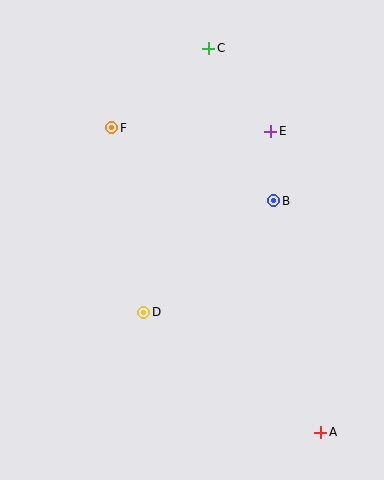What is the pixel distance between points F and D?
The distance between F and D is 188 pixels.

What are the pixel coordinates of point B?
Point B is at (274, 201).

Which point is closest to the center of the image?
Point D at (144, 312) is closest to the center.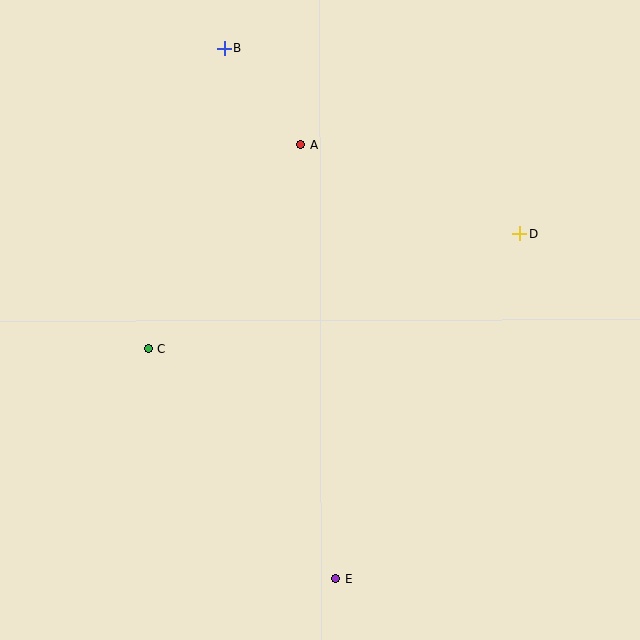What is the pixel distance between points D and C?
The distance between D and C is 389 pixels.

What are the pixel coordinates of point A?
Point A is at (300, 145).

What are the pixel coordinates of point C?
Point C is at (148, 349).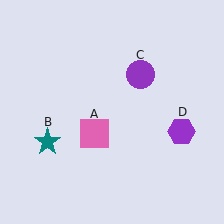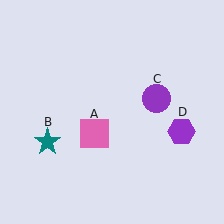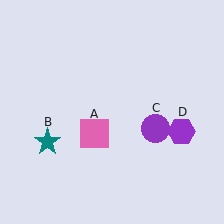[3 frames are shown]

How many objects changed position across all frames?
1 object changed position: purple circle (object C).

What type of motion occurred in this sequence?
The purple circle (object C) rotated clockwise around the center of the scene.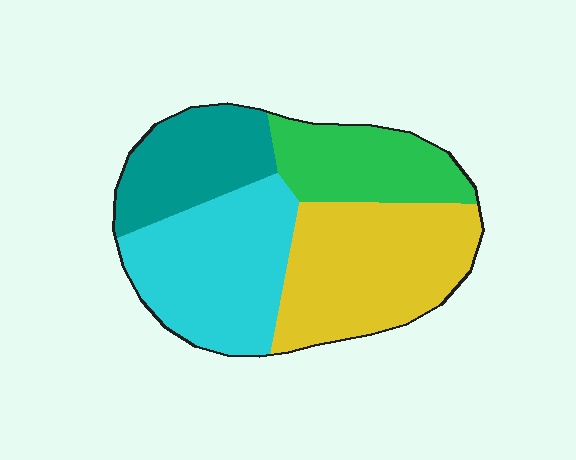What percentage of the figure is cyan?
Cyan takes up about one third (1/3) of the figure.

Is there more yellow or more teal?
Yellow.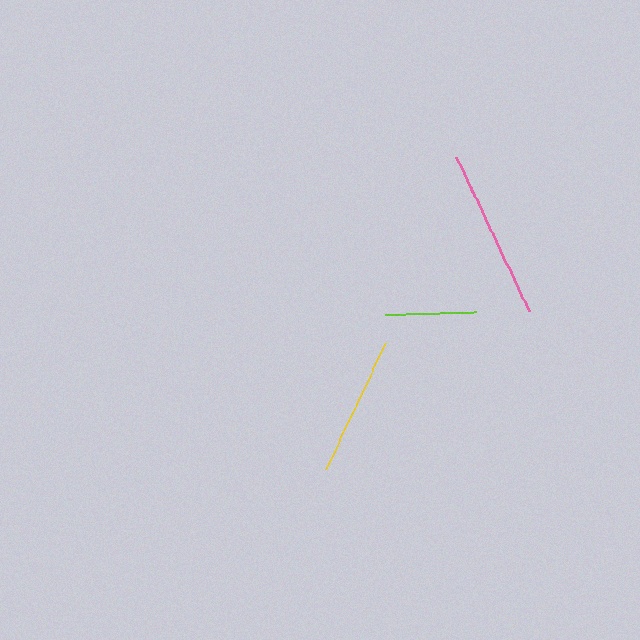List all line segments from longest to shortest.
From longest to shortest: pink, yellow, lime.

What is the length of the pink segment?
The pink segment is approximately 170 pixels long.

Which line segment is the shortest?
The lime line is the shortest at approximately 91 pixels.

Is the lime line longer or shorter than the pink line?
The pink line is longer than the lime line.